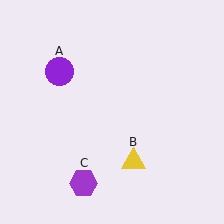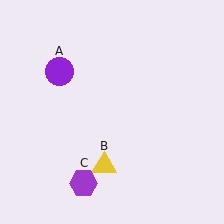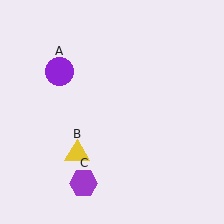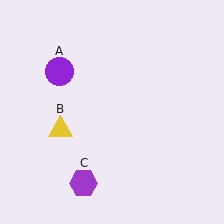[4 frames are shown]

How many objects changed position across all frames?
1 object changed position: yellow triangle (object B).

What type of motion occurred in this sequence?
The yellow triangle (object B) rotated clockwise around the center of the scene.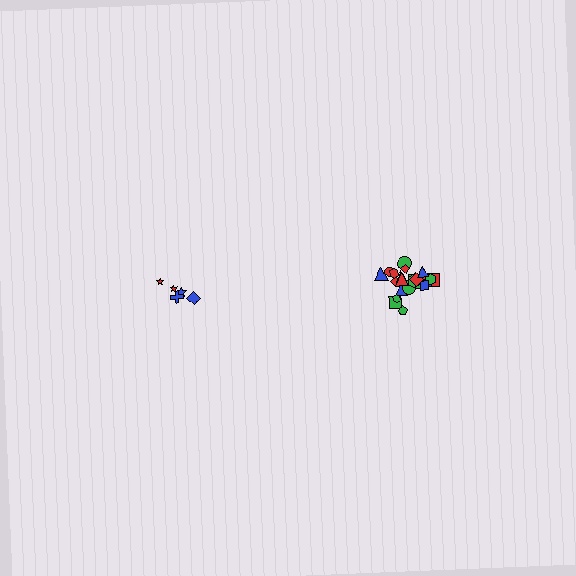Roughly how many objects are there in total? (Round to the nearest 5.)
Roughly 25 objects in total.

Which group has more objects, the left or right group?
The right group.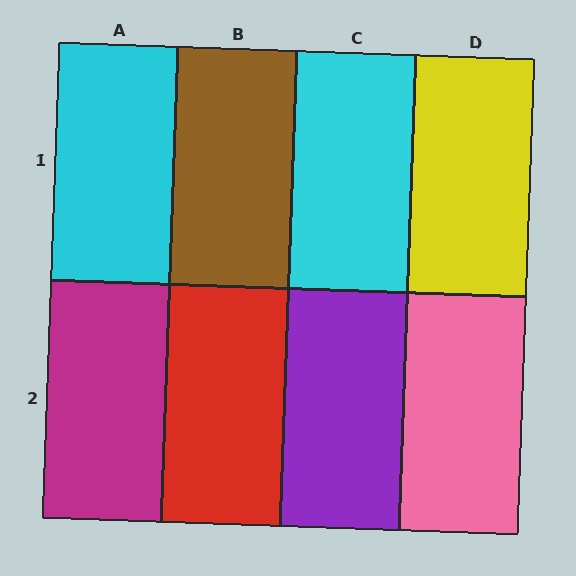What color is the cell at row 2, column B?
Red.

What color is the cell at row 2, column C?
Purple.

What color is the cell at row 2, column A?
Magenta.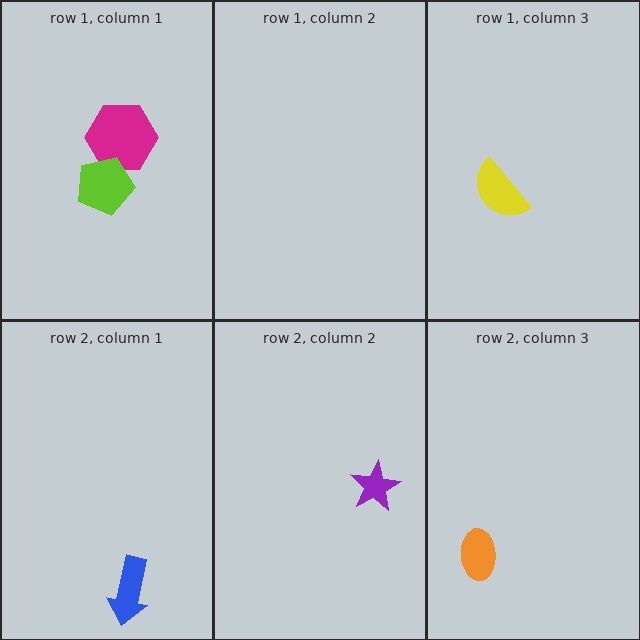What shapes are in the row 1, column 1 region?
The magenta hexagon, the lime pentagon.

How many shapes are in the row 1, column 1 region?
2.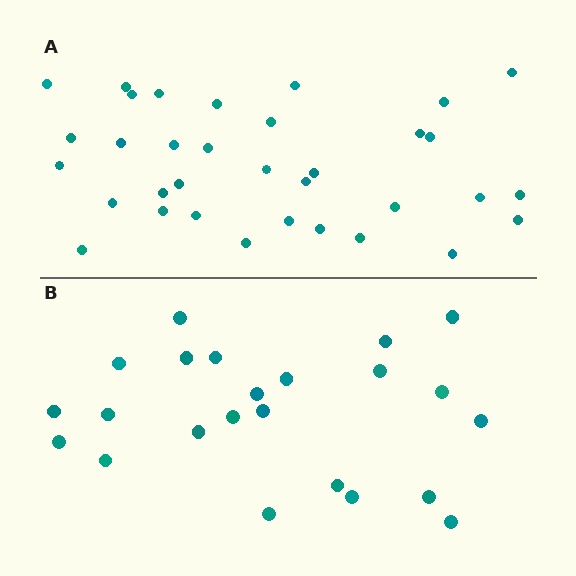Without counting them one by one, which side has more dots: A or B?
Region A (the top region) has more dots.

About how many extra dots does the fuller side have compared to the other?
Region A has roughly 12 or so more dots than region B.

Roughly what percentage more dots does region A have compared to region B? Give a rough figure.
About 50% more.